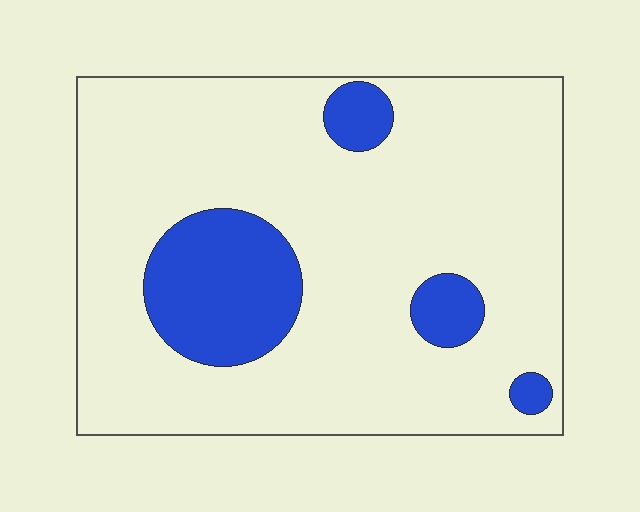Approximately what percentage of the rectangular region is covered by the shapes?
Approximately 15%.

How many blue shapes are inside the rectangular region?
4.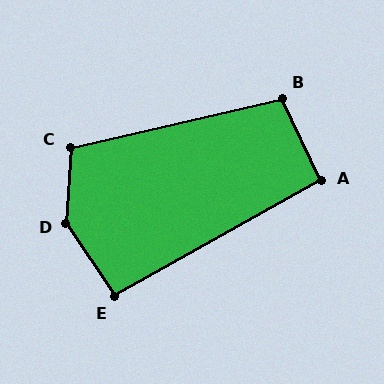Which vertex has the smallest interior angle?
A, at approximately 94 degrees.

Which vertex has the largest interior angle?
D, at approximately 143 degrees.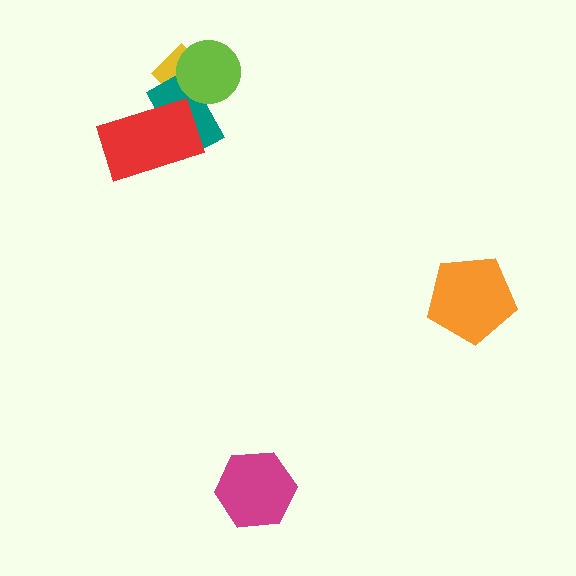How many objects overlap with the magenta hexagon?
0 objects overlap with the magenta hexagon.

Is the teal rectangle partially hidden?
Yes, it is partially covered by another shape.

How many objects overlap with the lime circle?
2 objects overlap with the lime circle.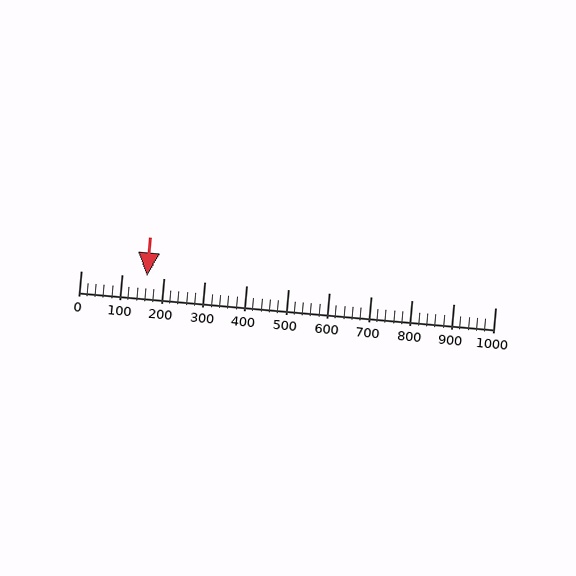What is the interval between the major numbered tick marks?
The major tick marks are spaced 100 units apart.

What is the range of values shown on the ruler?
The ruler shows values from 0 to 1000.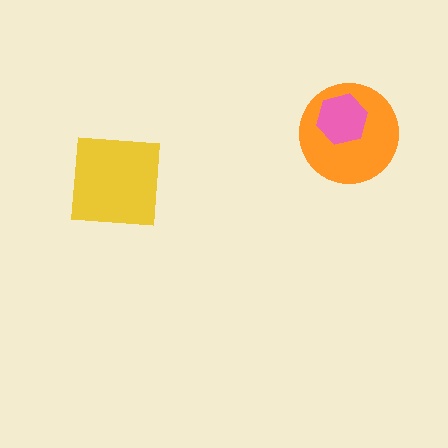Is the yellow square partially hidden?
No, no other shape covers it.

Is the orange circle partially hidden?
Yes, it is partially covered by another shape.